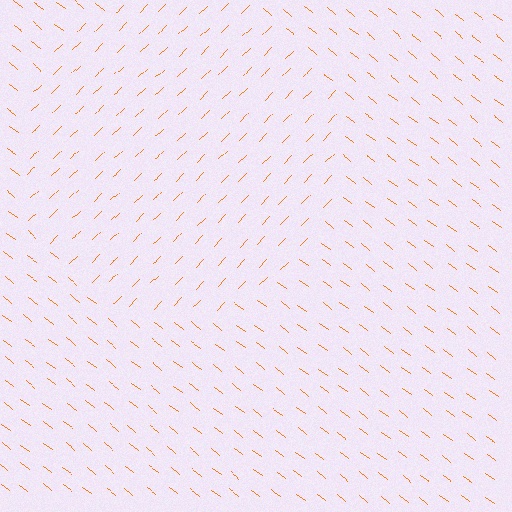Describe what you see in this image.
The image is filled with small orange line segments. A circle region in the image has lines oriented differently from the surrounding lines, creating a visible texture boundary.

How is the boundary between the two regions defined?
The boundary is defined purely by a change in line orientation (approximately 83 degrees difference). All lines are the same color and thickness.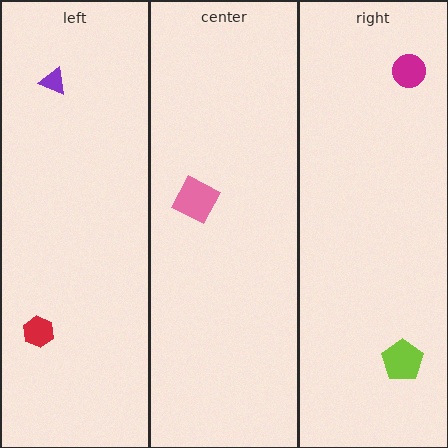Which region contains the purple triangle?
The left region.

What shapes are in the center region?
The pink diamond.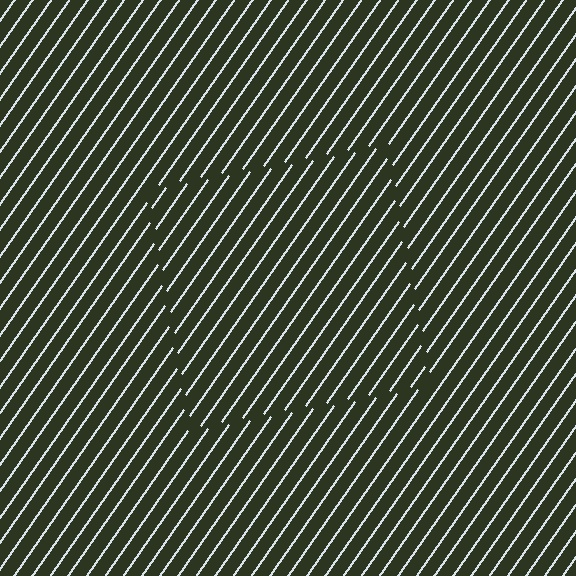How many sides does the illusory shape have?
4 sides — the line-ends trace a square.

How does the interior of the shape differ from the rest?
The interior of the shape contains the same grating, shifted by half a period — the contour is defined by the phase discontinuity where line-ends from the inner and outer gratings abut.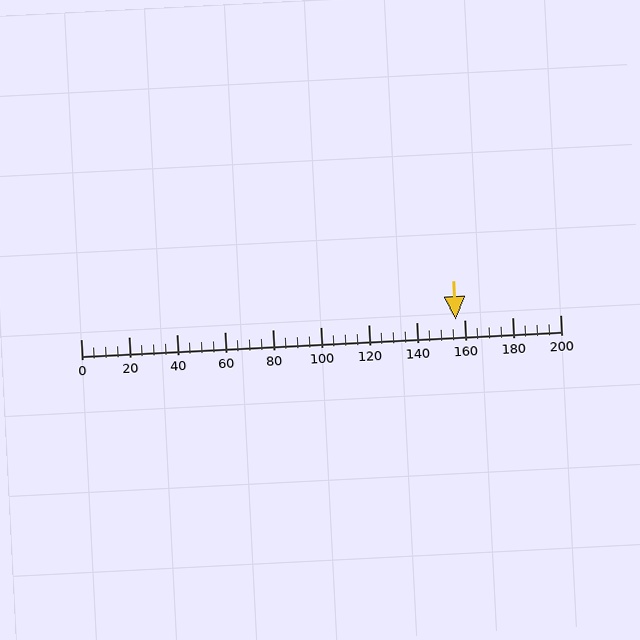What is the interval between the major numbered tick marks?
The major tick marks are spaced 20 units apart.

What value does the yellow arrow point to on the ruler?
The yellow arrow points to approximately 156.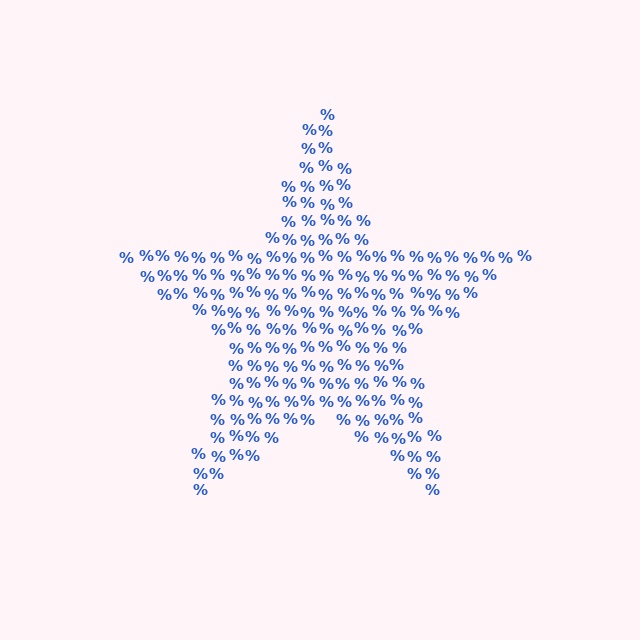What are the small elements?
The small elements are percent signs.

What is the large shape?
The large shape is a star.